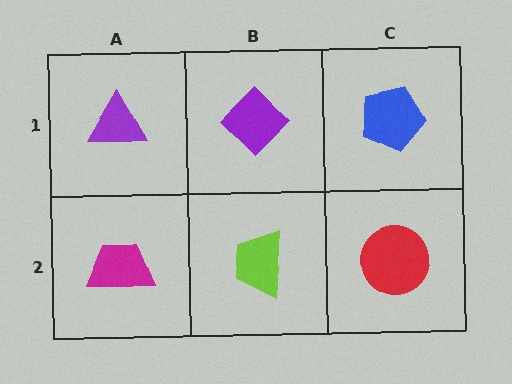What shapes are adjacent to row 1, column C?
A red circle (row 2, column C), a purple diamond (row 1, column B).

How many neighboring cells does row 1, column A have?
2.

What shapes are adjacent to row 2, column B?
A purple diamond (row 1, column B), a magenta trapezoid (row 2, column A), a red circle (row 2, column C).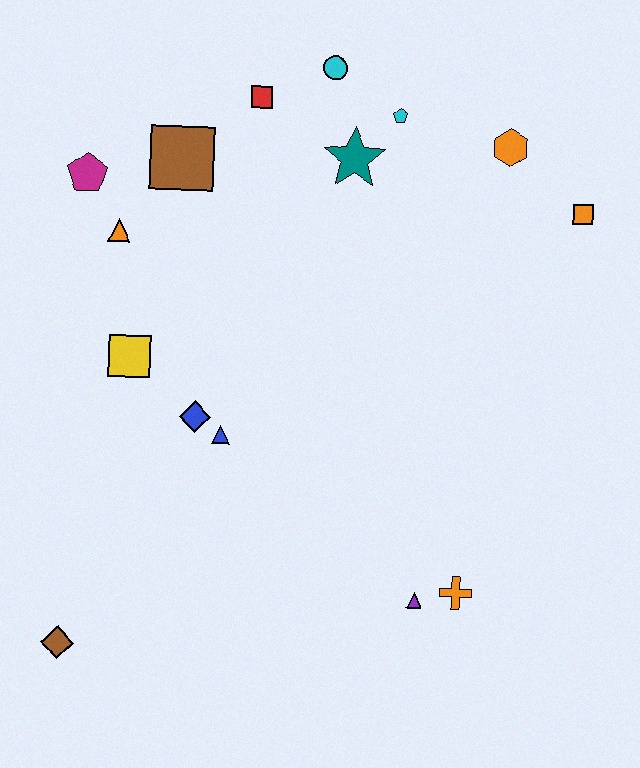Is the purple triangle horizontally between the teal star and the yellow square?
No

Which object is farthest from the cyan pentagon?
The brown diamond is farthest from the cyan pentagon.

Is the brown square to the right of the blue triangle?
No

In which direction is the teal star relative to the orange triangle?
The teal star is to the right of the orange triangle.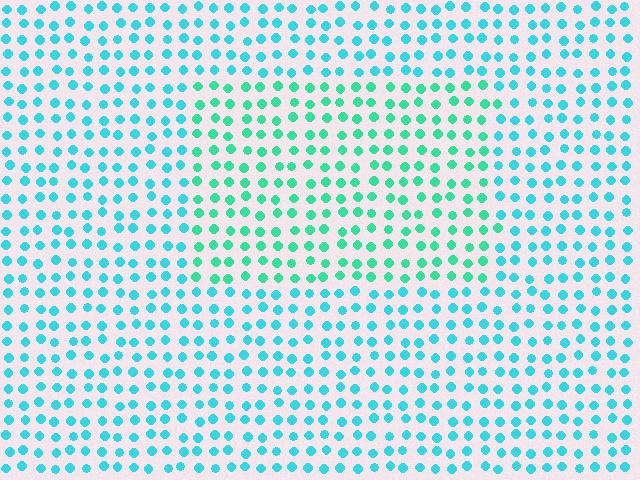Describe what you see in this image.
The image is filled with small cyan elements in a uniform arrangement. A rectangle-shaped region is visible where the elements are tinted to a slightly different hue, forming a subtle color boundary.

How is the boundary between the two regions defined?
The boundary is defined purely by a slight shift in hue (about 27 degrees). Spacing, size, and orientation are identical on both sides.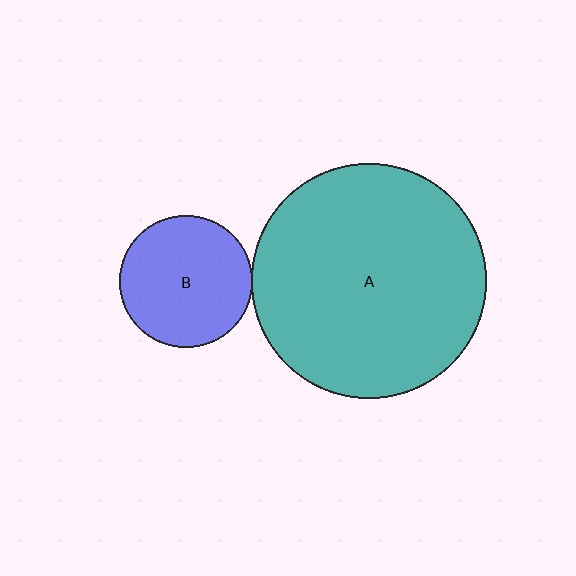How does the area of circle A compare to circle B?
Approximately 3.1 times.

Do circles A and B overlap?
Yes.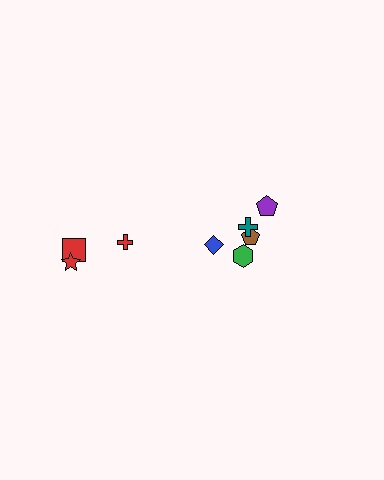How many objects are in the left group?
There are 3 objects.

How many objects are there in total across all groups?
There are 8 objects.